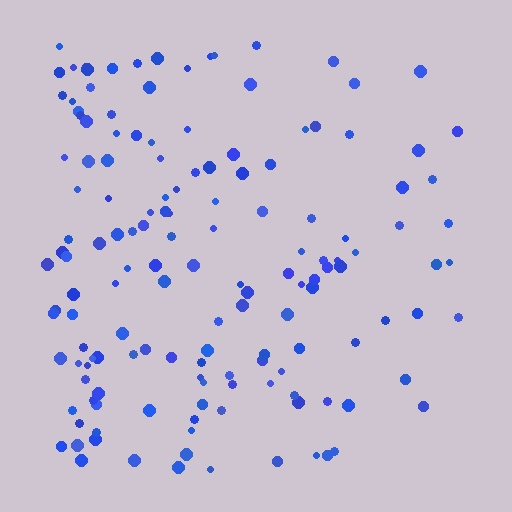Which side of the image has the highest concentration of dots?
The left.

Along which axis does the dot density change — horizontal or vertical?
Horizontal.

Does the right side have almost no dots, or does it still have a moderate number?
Still a moderate number, just noticeably fewer than the left.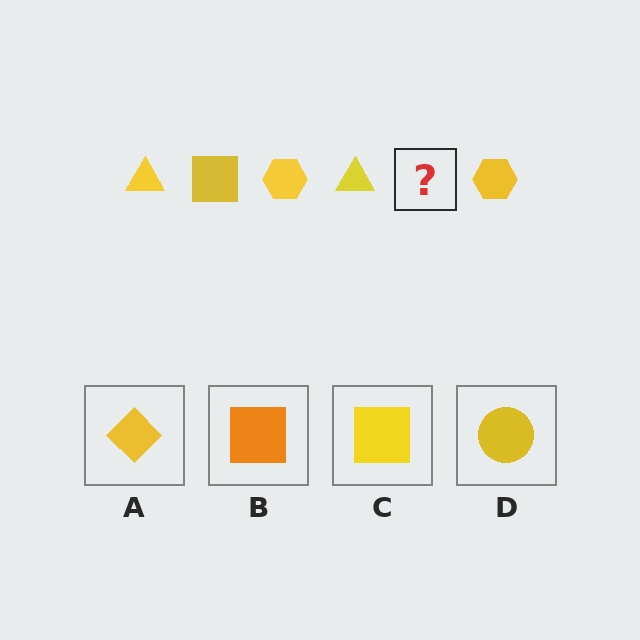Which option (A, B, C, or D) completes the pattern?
C.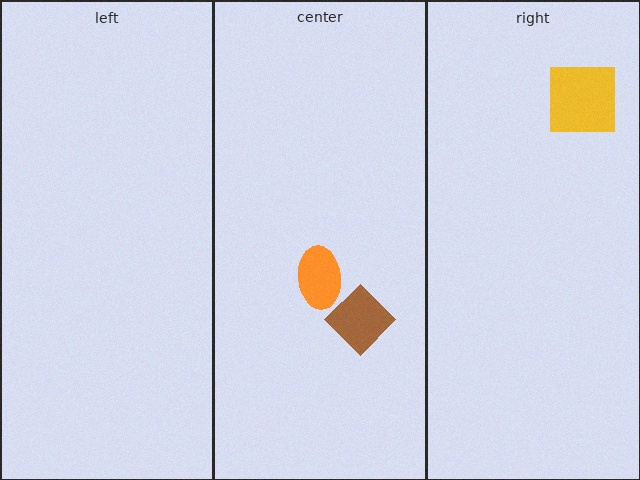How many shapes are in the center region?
2.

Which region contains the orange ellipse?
The center region.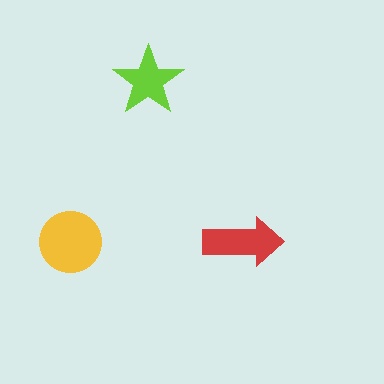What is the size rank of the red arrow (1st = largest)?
2nd.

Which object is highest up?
The lime star is topmost.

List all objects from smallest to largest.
The lime star, the red arrow, the yellow circle.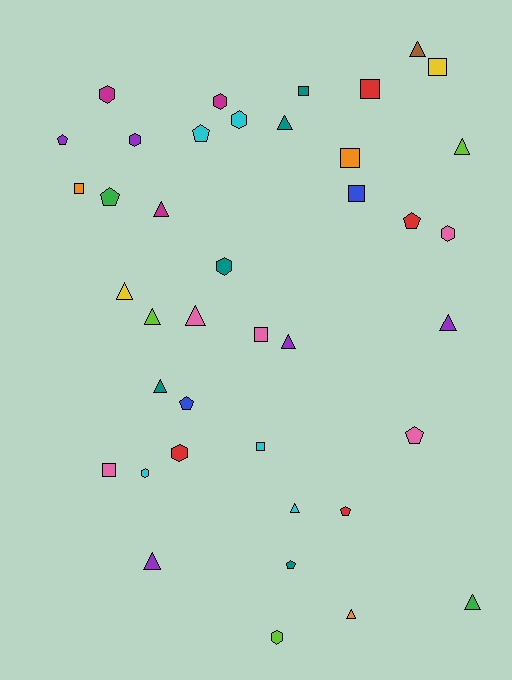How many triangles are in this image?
There are 14 triangles.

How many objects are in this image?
There are 40 objects.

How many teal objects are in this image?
There are 5 teal objects.